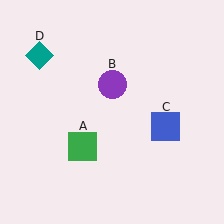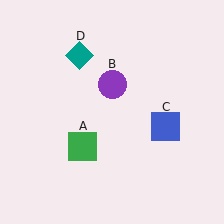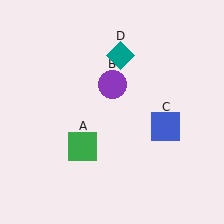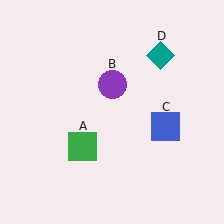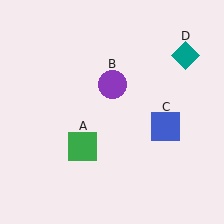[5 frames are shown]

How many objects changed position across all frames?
1 object changed position: teal diamond (object D).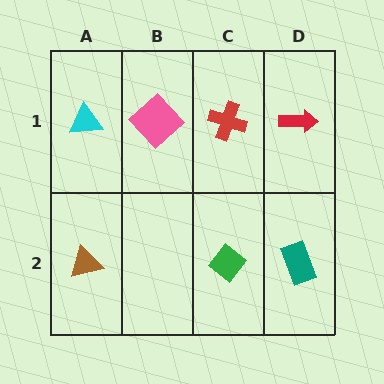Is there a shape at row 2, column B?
No, that cell is empty.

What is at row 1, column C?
A red cross.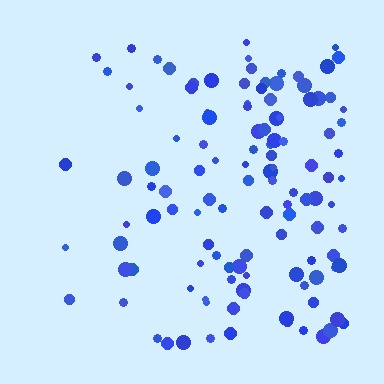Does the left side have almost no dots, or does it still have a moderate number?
Still a moderate number, just noticeably fewer than the right.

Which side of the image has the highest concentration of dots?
The right.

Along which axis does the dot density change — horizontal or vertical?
Horizontal.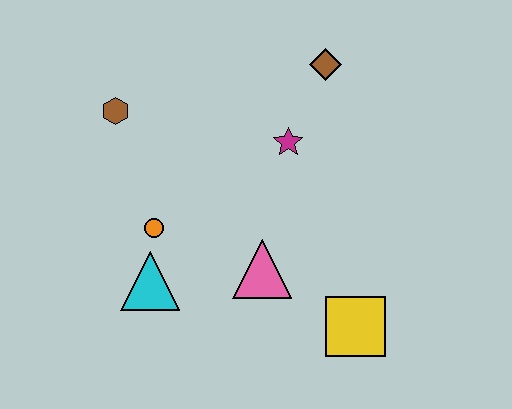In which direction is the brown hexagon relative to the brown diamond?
The brown hexagon is to the left of the brown diamond.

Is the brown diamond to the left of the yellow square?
Yes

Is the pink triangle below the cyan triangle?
No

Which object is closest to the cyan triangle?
The orange circle is closest to the cyan triangle.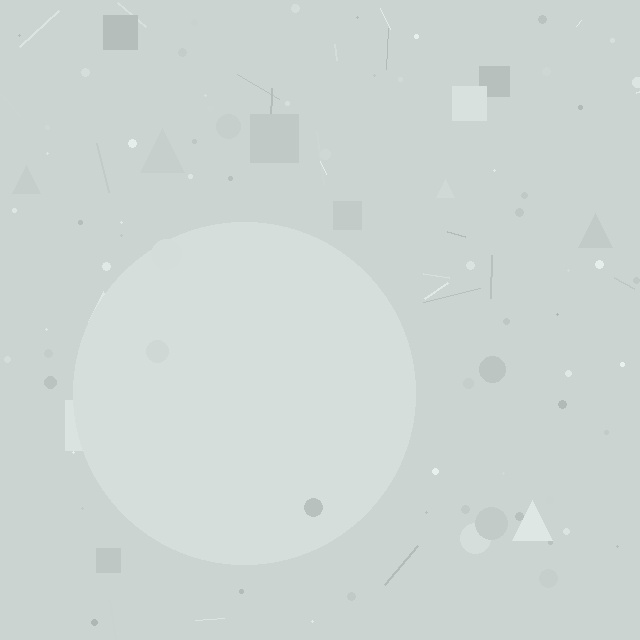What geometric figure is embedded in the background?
A circle is embedded in the background.